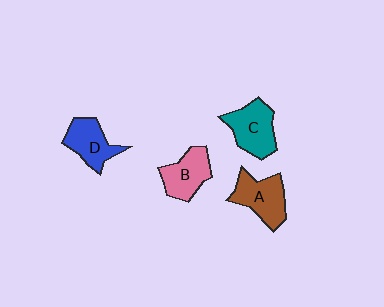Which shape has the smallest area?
Shape D (blue).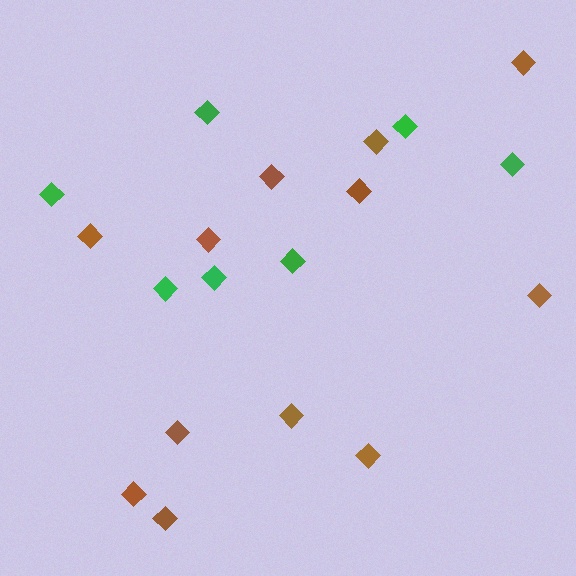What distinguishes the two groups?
There are 2 groups: one group of brown diamonds (12) and one group of green diamonds (7).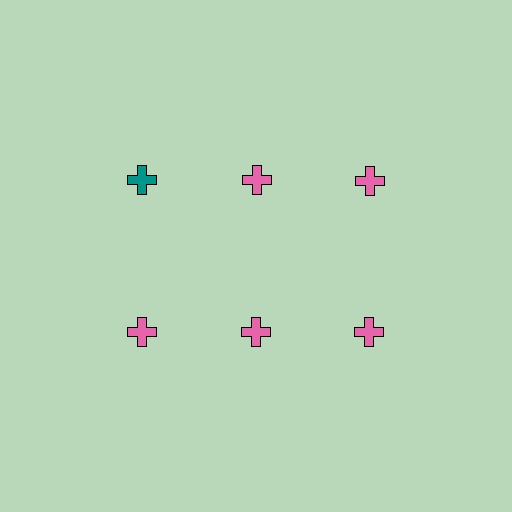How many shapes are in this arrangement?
There are 6 shapes arranged in a grid pattern.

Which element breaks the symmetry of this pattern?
The teal cross in the top row, leftmost column breaks the symmetry. All other shapes are pink crosses.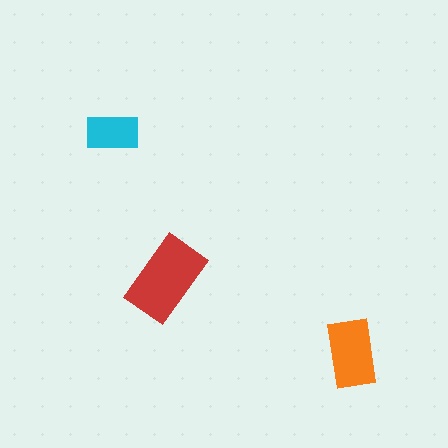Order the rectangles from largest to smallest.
the red one, the orange one, the cyan one.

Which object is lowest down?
The orange rectangle is bottommost.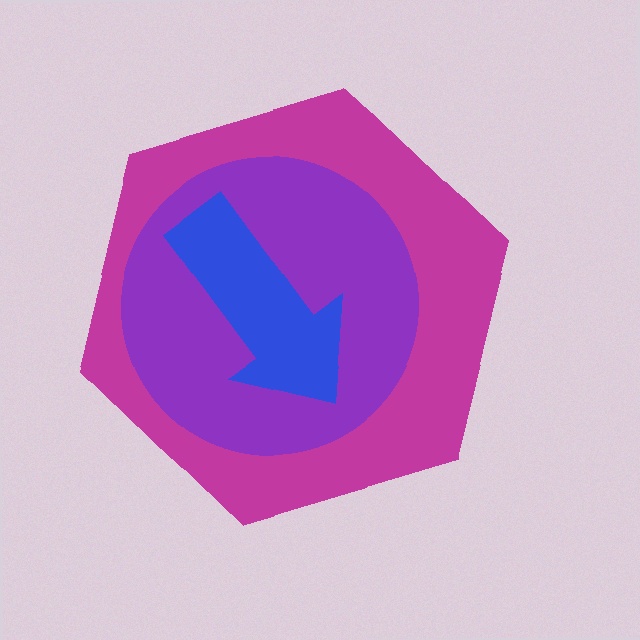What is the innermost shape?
The blue arrow.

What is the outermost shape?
The magenta hexagon.